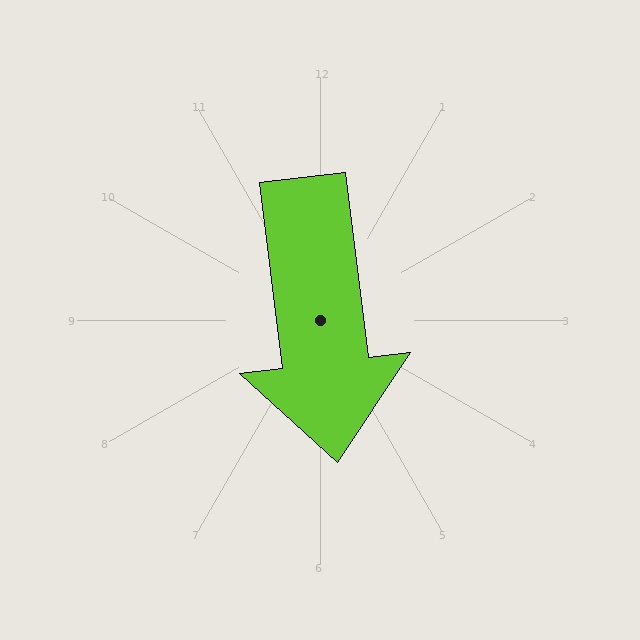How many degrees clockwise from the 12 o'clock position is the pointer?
Approximately 173 degrees.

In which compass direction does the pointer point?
South.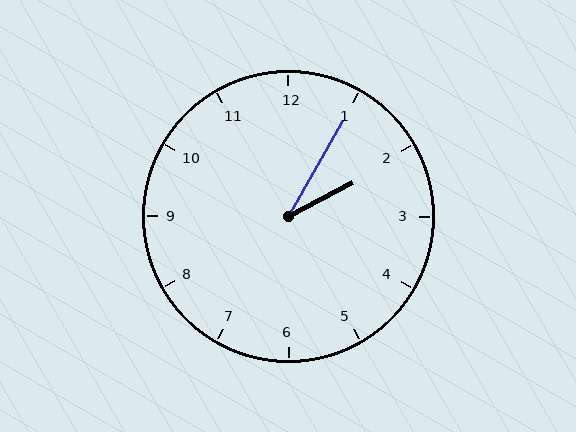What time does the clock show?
2:05.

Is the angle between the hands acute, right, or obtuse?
It is acute.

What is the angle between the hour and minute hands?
Approximately 32 degrees.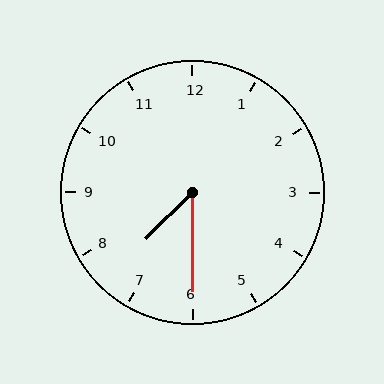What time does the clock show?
7:30.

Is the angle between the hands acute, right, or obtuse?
It is acute.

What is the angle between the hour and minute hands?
Approximately 45 degrees.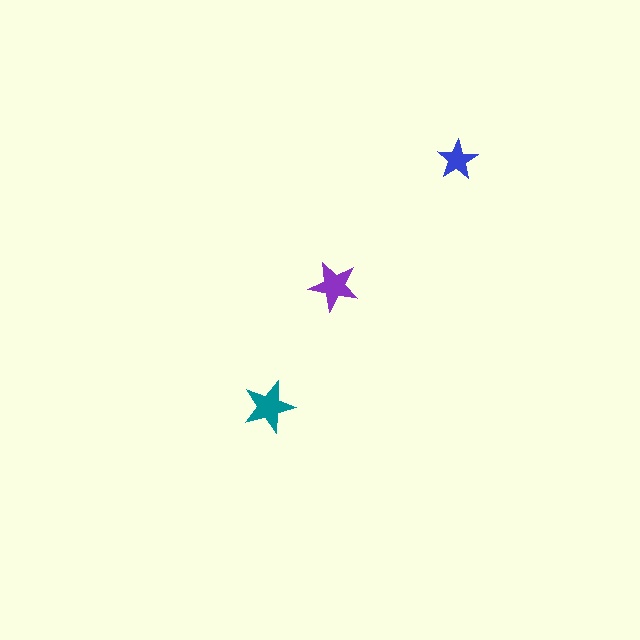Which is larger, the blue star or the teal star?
The teal one.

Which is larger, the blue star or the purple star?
The purple one.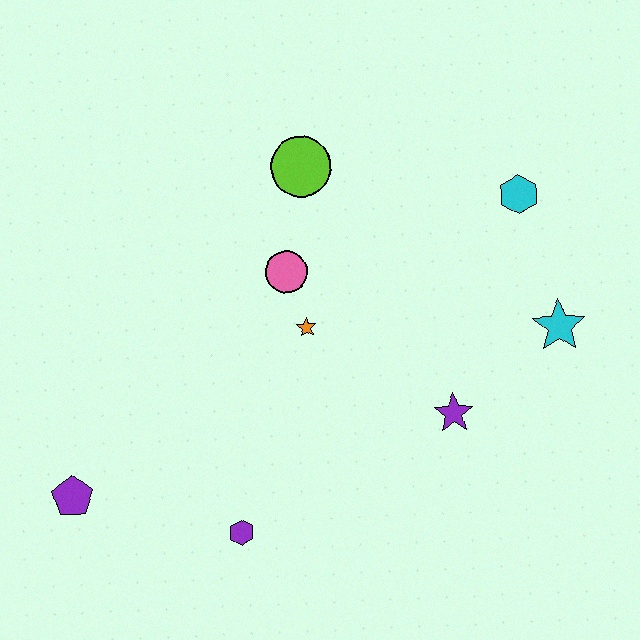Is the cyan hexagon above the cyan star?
Yes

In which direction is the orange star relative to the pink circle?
The orange star is below the pink circle.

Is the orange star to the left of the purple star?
Yes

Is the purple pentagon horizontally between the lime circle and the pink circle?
No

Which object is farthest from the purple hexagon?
The cyan hexagon is farthest from the purple hexagon.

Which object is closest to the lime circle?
The pink circle is closest to the lime circle.